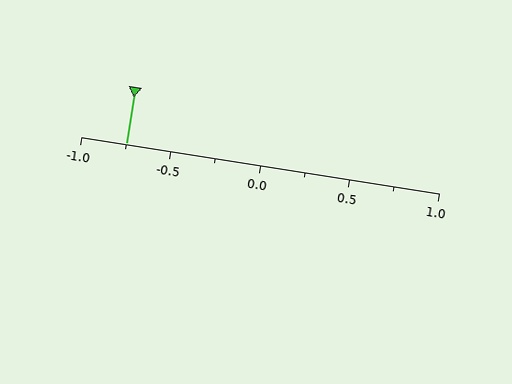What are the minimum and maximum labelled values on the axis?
The axis runs from -1.0 to 1.0.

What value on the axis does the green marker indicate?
The marker indicates approximately -0.75.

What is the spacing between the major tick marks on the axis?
The major ticks are spaced 0.5 apart.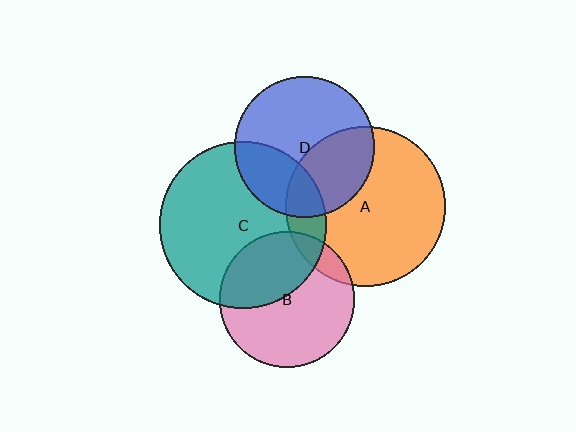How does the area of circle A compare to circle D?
Approximately 1.3 times.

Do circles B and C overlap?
Yes.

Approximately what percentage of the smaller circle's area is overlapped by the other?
Approximately 40%.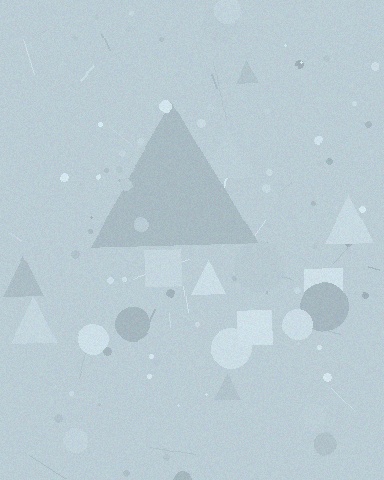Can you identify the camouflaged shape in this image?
The camouflaged shape is a triangle.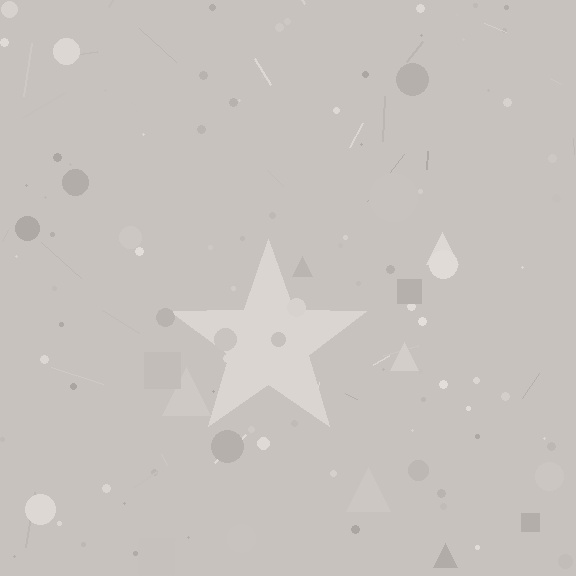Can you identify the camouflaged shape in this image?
The camouflaged shape is a star.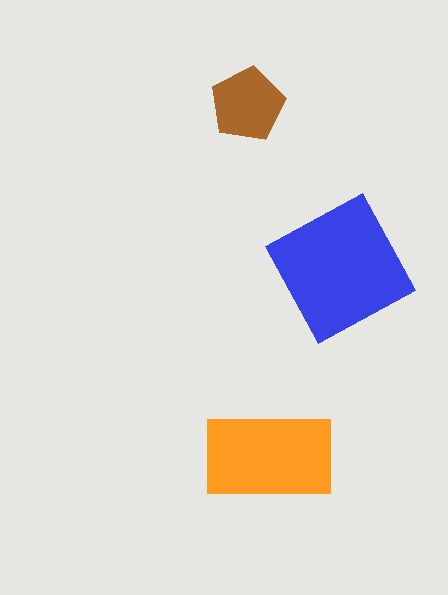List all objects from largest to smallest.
The blue square, the orange rectangle, the brown pentagon.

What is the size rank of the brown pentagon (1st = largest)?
3rd.